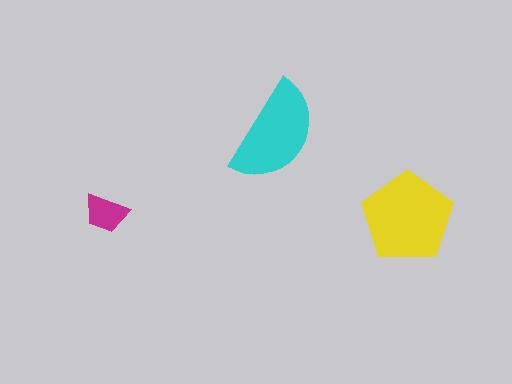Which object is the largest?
The yellow pentagon.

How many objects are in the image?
There are 3 objects in the image.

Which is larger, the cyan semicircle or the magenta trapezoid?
The cyan semicircle.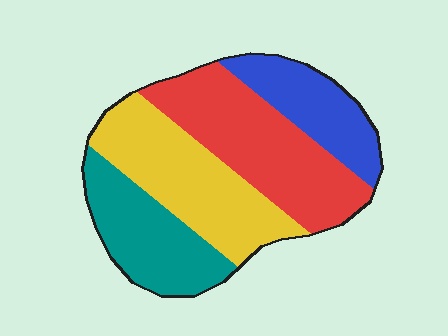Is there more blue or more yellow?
Yellow.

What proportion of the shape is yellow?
Yellow covers 29% of the shape.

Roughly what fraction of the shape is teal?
Teal takes up about one fifth (1/5) of the shape.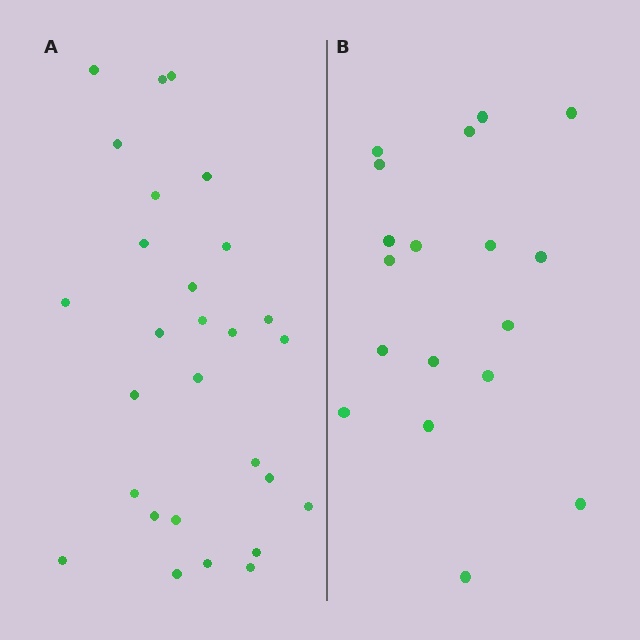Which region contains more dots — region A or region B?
Region A (the left region) has more dots.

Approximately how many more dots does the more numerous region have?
Region A has roughly 10 or so more dots than region B.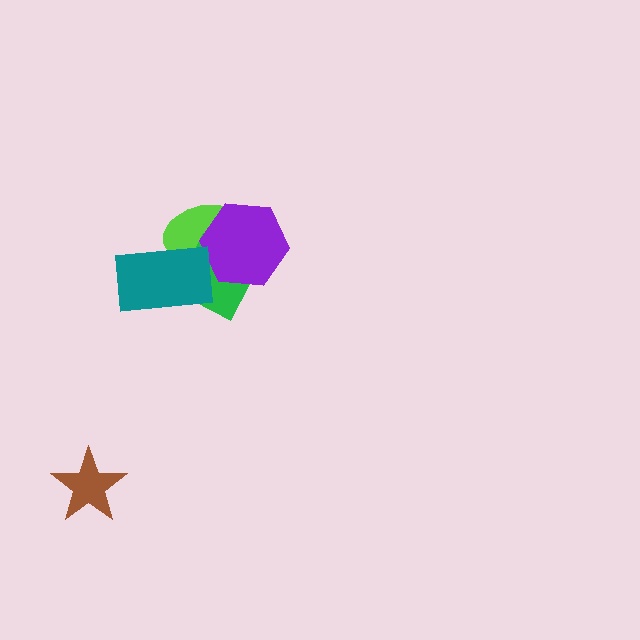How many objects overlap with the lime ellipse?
3 objects overlap with the lime ellipse.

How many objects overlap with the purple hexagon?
2 objects overlap with the purple hexagon.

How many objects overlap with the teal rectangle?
2 objects overlap with the teal rectangle.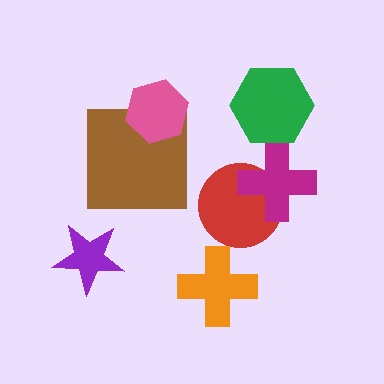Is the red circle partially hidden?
Yes, it is partially covered by another shape.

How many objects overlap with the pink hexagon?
1 object overlaps with the pink hexagon.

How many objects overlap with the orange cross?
0 objects overlap with the orange cross.